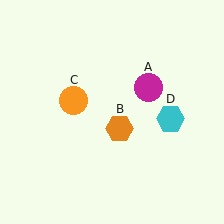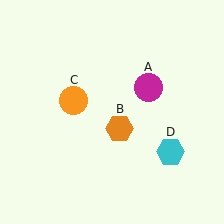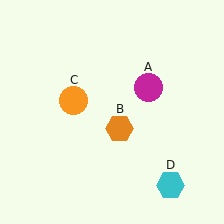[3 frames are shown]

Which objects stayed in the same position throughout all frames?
Magenta circle (object A) and orange hexagon (object B) and orange circle (object C) remained stationary.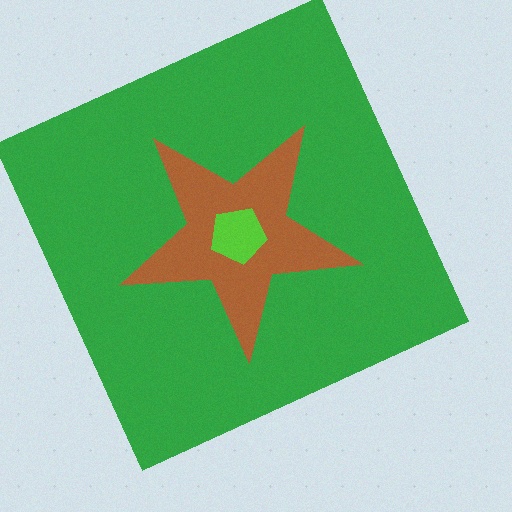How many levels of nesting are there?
3.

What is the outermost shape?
The green square.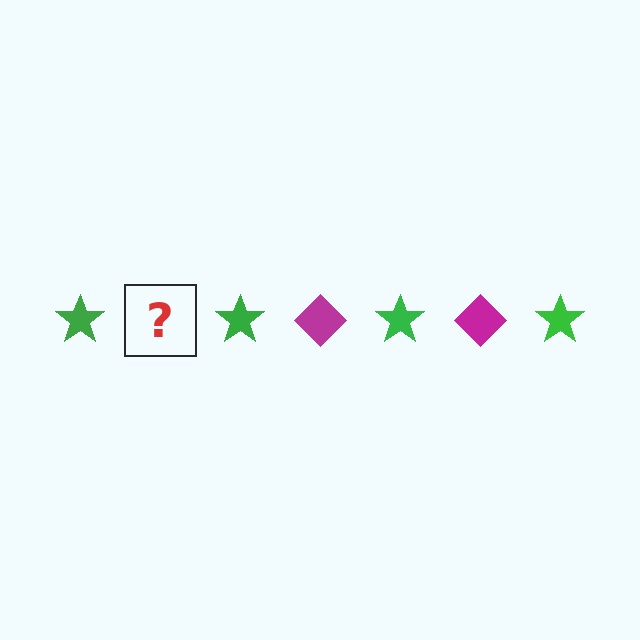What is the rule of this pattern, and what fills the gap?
The rule is that the pattern alternates between green star and magenta diamond. The gap should be filled with a magenta diamond.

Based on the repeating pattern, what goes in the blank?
The blank should be a magenta diamond.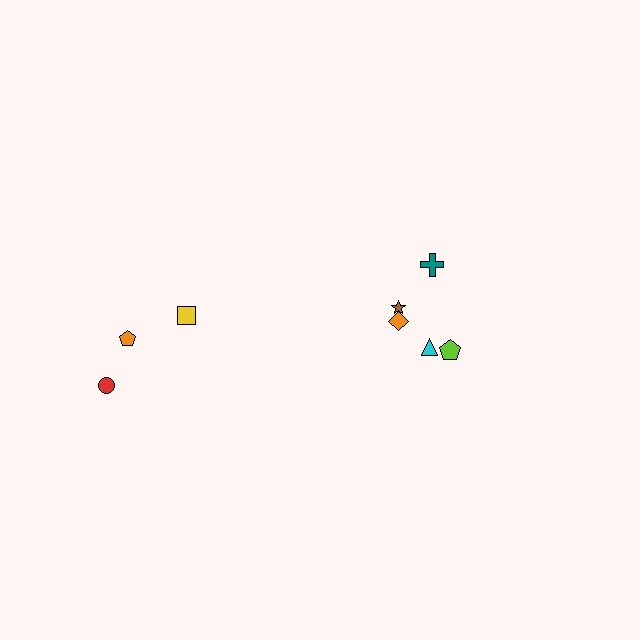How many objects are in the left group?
There are 3 objects.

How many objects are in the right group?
There are 5 objects.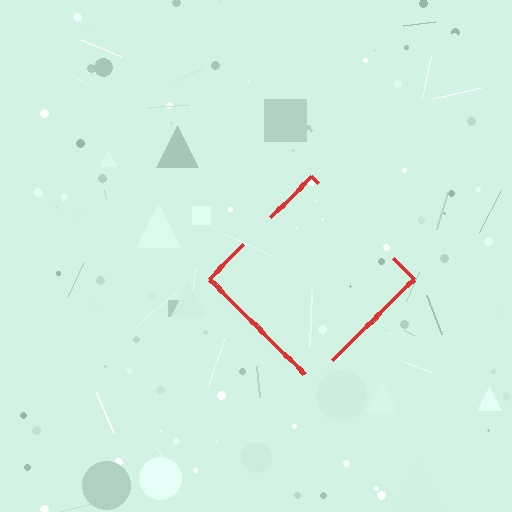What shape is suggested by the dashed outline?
The dashed outline suggests a diamond.